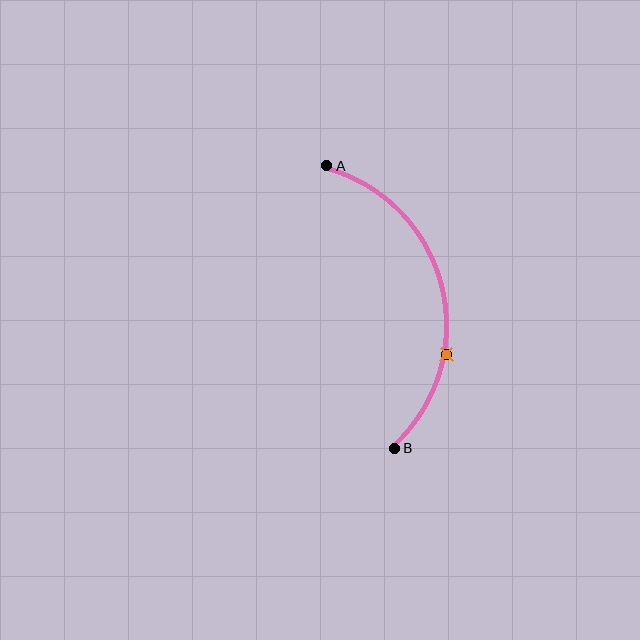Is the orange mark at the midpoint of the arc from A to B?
No. The orange mark lies on the arc but is closer to endpoint B. The arc midpoint would be at the point on the curve equidistant along the arc from both A and B.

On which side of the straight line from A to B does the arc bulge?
The arc bulges to the right of the straight line connecting A and B.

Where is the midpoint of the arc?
The arc midpoint is the point on the curve farthest from the straight line joining A and B. It sits to the right of that line.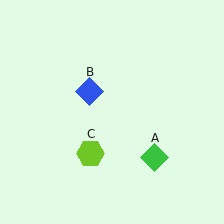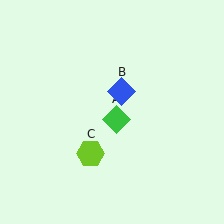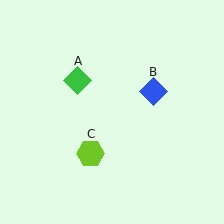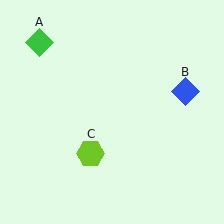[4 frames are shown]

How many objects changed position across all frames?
2 objects changed position: green diamond (object A), blue diamond (object B).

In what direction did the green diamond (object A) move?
The green diamond (object A) moved up and to the left.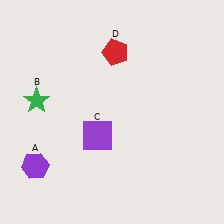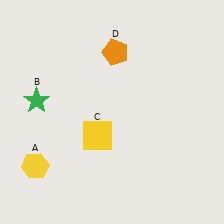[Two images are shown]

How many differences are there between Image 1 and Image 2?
There are 3 differences between the two images.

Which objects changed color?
A changed from purple to yellow. C changed from purple to yellow. D changed from red to orange.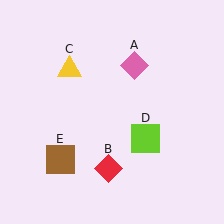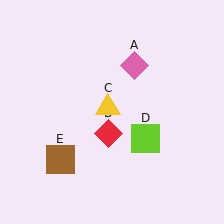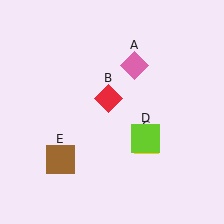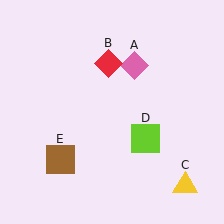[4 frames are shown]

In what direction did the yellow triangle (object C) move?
The yellow triangle (object C) moved down and to the right.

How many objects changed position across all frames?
2 objects changed position: red diamond (object B), yellow triangle (object C).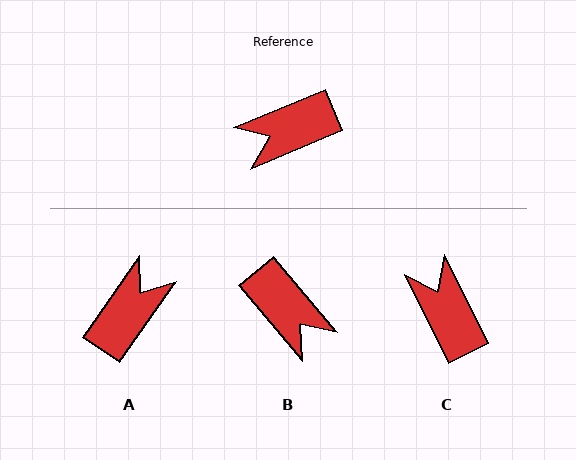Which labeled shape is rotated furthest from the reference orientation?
A, about 148 degrees away.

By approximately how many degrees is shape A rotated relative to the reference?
Approximately 148 degrees clockwise.